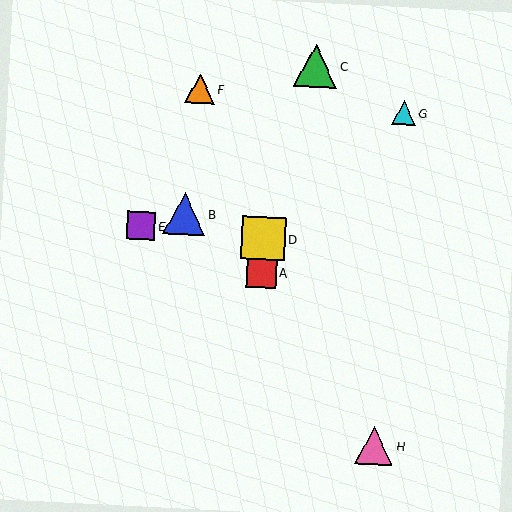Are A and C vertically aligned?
No, A is at x≈262 and C is at x≈316.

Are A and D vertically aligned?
Yes, both are at x≈262.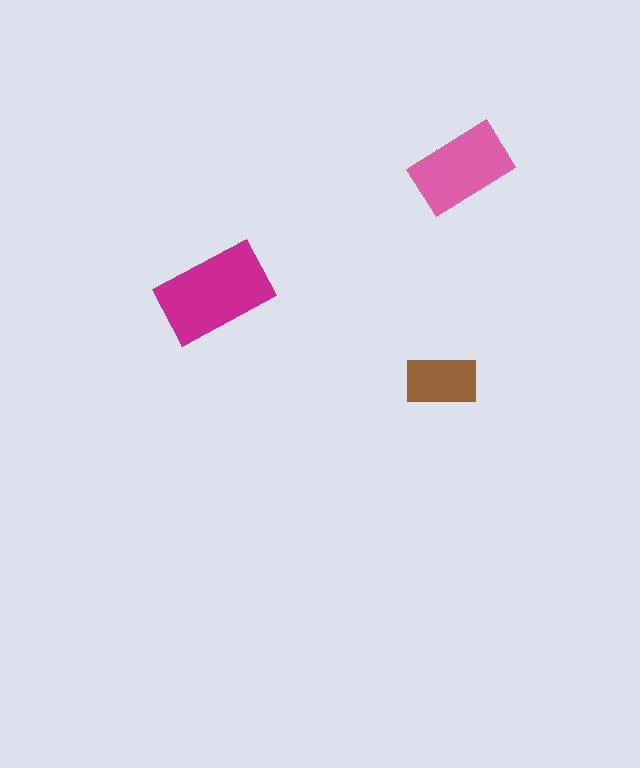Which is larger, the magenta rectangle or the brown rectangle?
The magenta one.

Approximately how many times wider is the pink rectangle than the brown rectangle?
About 1.5 times wider.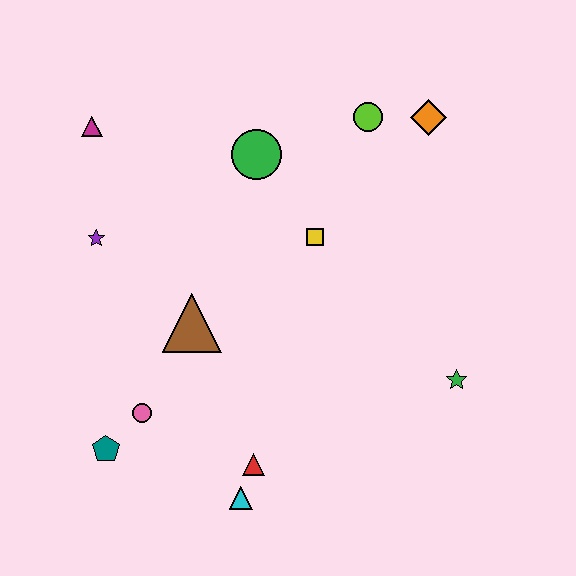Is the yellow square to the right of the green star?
No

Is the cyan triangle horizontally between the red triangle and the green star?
No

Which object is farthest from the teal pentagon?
The orange diamond is farthest from the teal pentagon.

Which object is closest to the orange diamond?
The lime circle is closest to the orange diamond.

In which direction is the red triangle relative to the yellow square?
The red triangle is below the yellow square.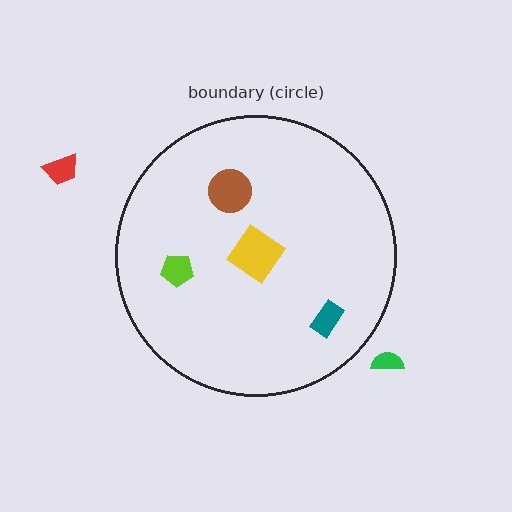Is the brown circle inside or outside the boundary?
Inside.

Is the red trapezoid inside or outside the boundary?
Outside.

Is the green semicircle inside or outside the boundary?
Outside.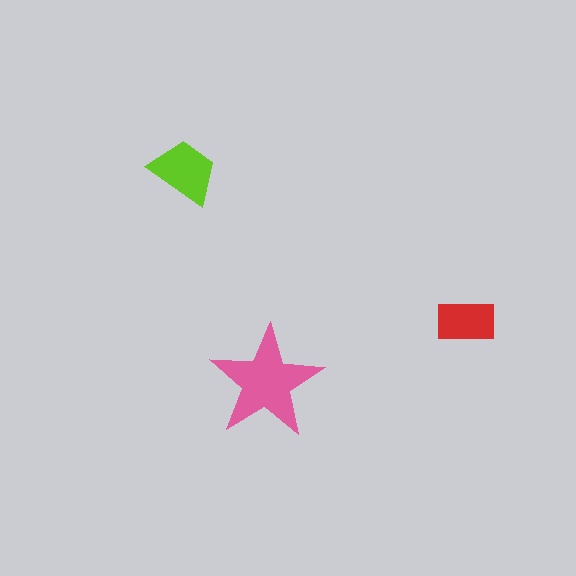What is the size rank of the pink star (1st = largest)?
1st.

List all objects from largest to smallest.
The pink star, the lime trapezoid, the red rectangle.